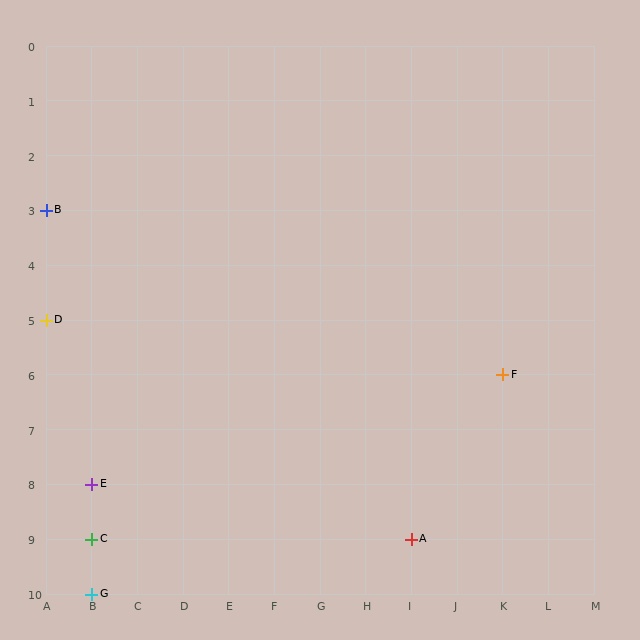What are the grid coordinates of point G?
Point G is at grid coordinates (B, 10).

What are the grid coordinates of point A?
Point A is at grid coordinates (I, 9).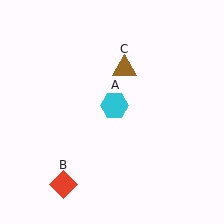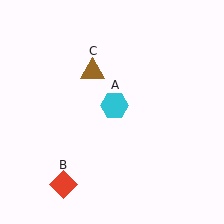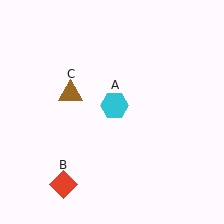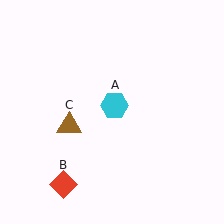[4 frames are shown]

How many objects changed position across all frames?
1 object changed position: brown triangle (object C).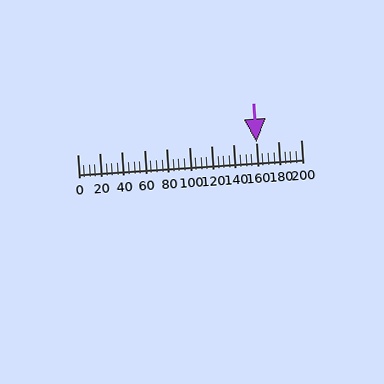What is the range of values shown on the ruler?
The ruler shows values from 0 to 200.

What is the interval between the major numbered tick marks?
The major tick marks are spaced 20 units apart.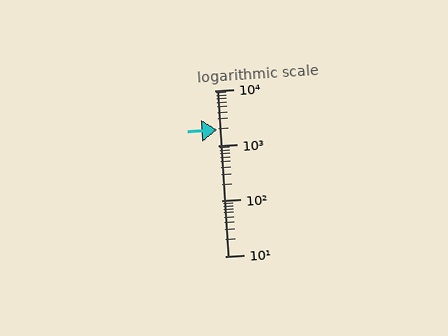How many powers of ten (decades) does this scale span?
The scale spans 3 decades, from 10 to 10000.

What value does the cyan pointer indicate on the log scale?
The pointer indicates approximately 1900.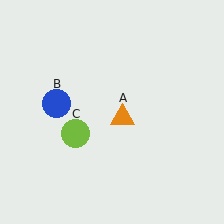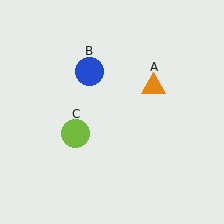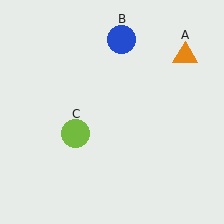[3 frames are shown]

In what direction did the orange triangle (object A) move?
The orange triangle (object A) moved up and to the right.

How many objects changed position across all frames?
2 objects changed position: orange triangle (object A), blue circle (object B).